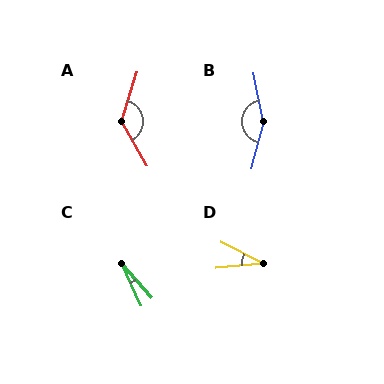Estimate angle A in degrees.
Approximately 133 degrees.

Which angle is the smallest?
C, at approximately 17 degrees.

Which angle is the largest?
B, at approximately 155 degrees.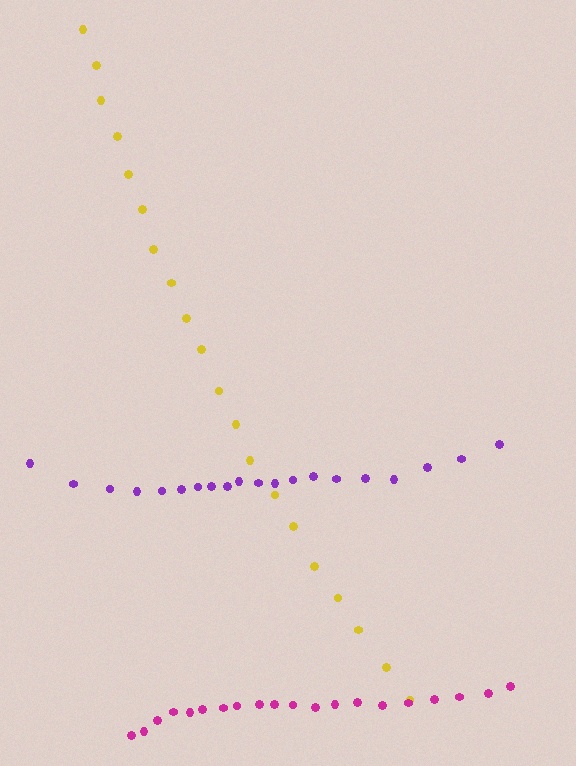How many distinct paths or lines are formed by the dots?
There are 3 distinct paths.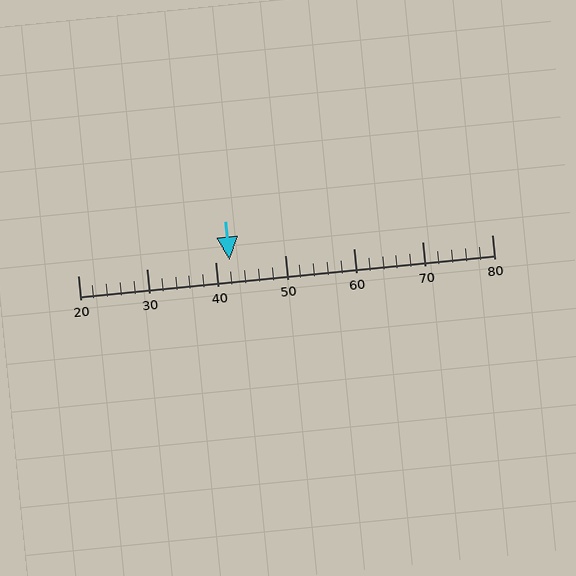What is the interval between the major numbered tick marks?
The major tick marks are spaced 10 units apart.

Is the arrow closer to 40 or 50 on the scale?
The arrow is closer to 40.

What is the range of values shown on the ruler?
The ruler shows values from 20 to 80.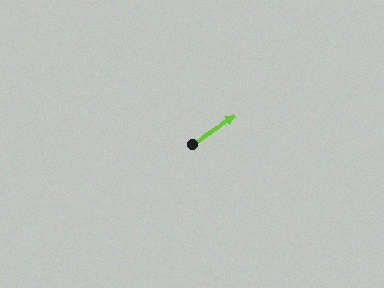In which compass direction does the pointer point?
Northeast.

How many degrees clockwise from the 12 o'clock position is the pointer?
Approximately 59 degrees.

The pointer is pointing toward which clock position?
Roughly 2 o'clock.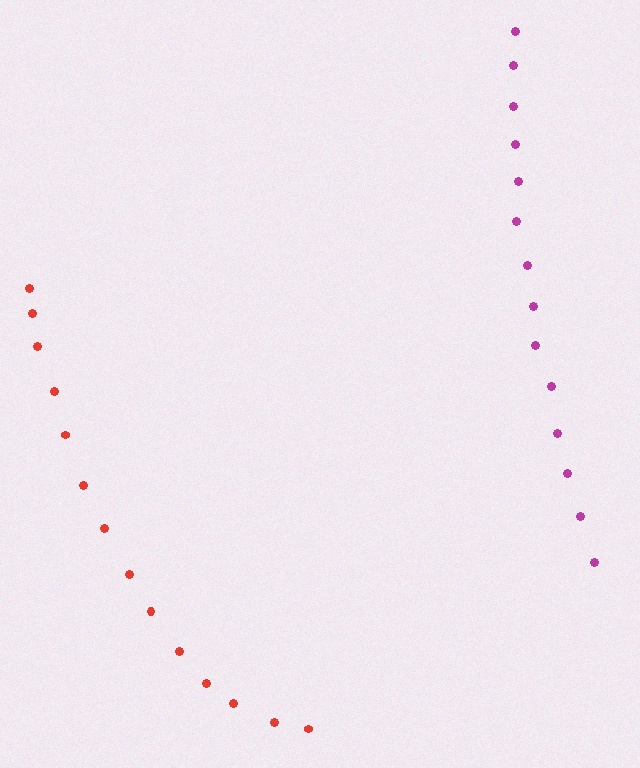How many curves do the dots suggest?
There are 2 distinct paths.